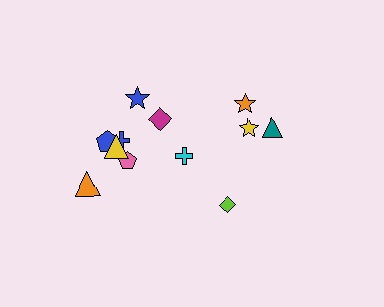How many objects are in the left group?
There are 8 objects.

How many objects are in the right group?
There are 4 objects.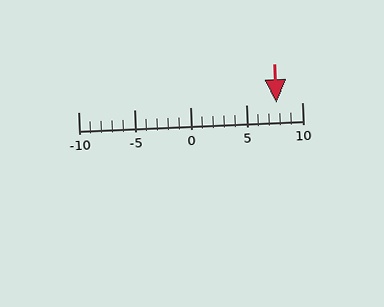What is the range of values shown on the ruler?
The ruler shows values from -10 to 10.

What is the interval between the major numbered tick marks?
The major tick marks are spaced 5 units apart.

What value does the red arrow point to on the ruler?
The red arrow points to approximately 8.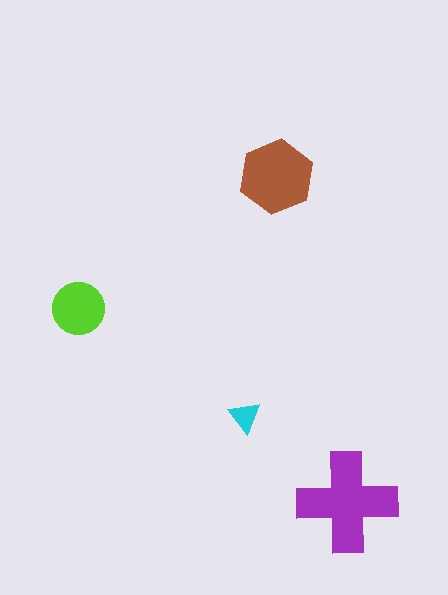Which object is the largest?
The purple cross.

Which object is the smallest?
The cyan triangle.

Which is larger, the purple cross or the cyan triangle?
The purple cross.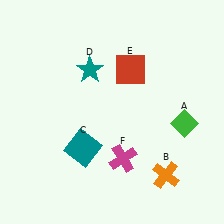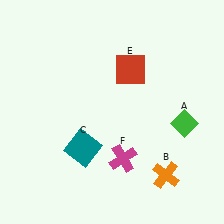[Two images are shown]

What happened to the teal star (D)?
The teal star (D) was removed in Image 2. It was in the top-left area of Image 1.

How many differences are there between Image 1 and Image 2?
There is 1 difference between the two images.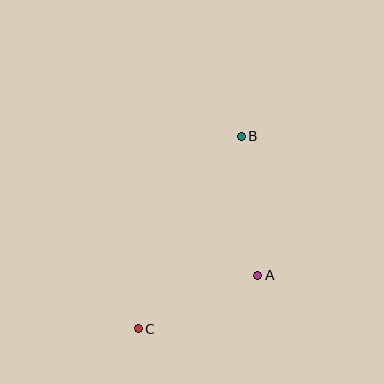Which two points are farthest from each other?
Points B and C are farthest from each other.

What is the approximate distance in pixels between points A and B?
The distance between A and B is approximately 140 pixels.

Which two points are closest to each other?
Points A and C are closest to each other.